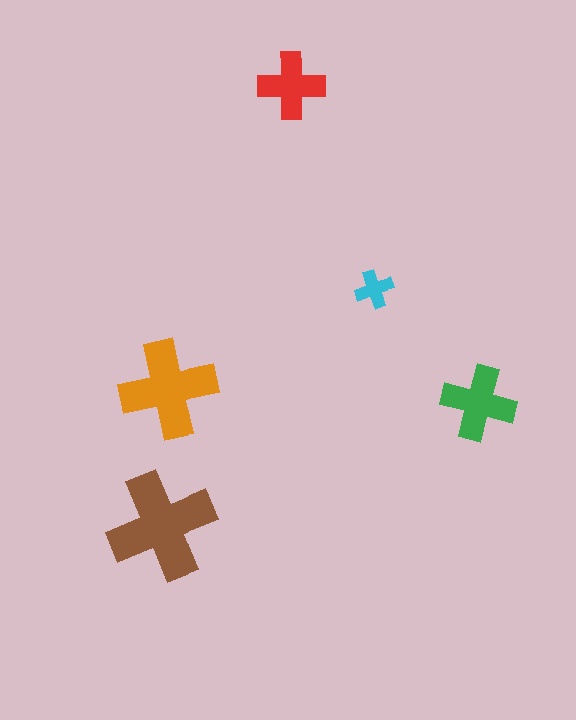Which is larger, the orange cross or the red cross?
The orange one.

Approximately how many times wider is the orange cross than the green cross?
About 1.5 times wider.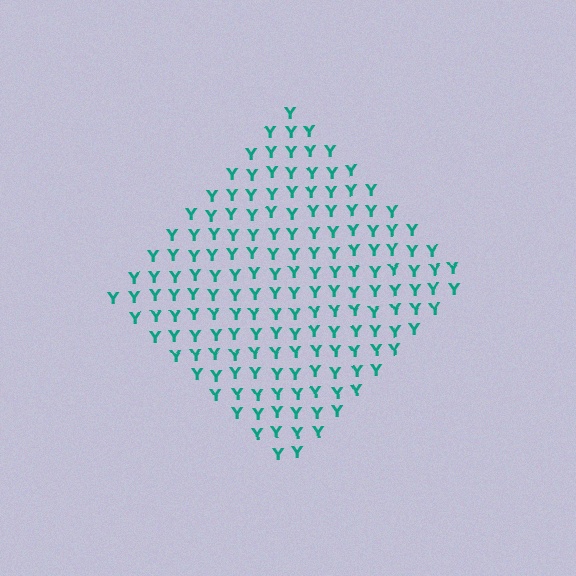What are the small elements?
The small elements are letter Y's.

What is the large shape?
The large shape is a diamond.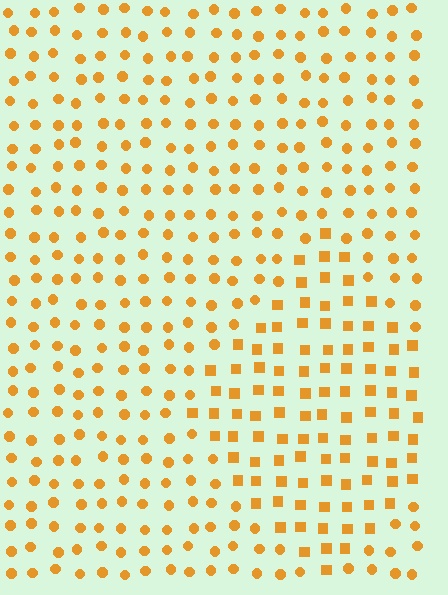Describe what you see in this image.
The image is filled with small orange elements arranged in a uniform grid. A diamond-shaped region contains squares, while the surrounding area contains circles. The boundary is defined purely by the change in element shape.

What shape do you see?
I see a diamond.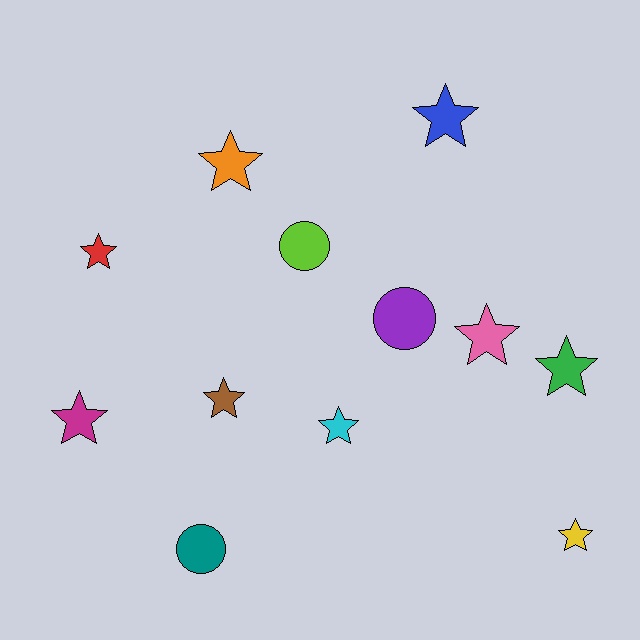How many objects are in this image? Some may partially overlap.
There are 12 objects.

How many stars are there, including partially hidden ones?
There are 9 stars.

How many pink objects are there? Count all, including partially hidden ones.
There is 1 pink object.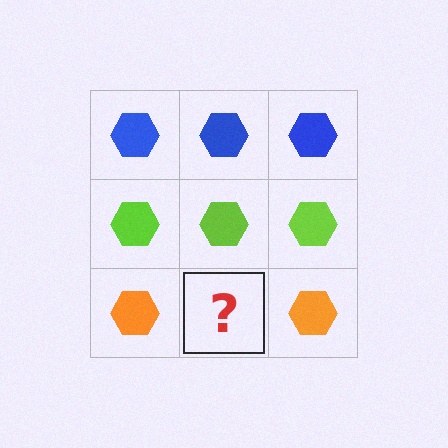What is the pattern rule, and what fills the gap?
The rule is that each row has a consistent color. The gap should be filled with an orange hexagon.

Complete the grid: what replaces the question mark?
The question mark should be replaced with an orange hexagon.